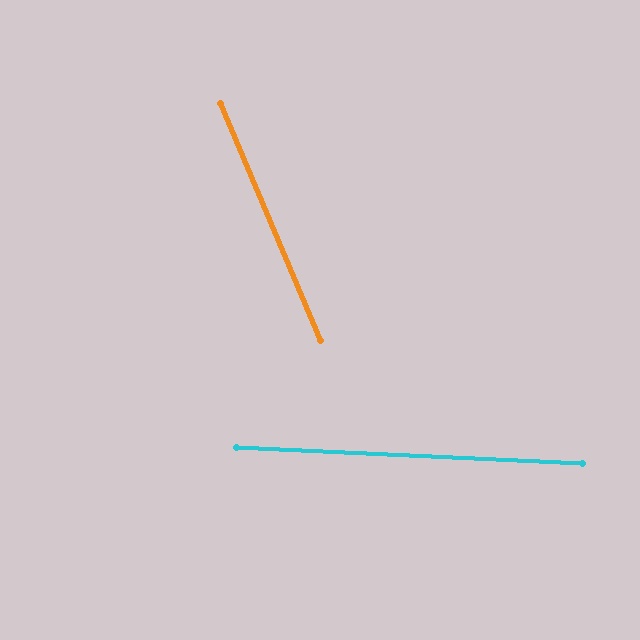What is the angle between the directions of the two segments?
Approximately 65 degrees.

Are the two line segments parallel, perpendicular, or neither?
Neither parallel nor perpendicular — they differ by about 65°.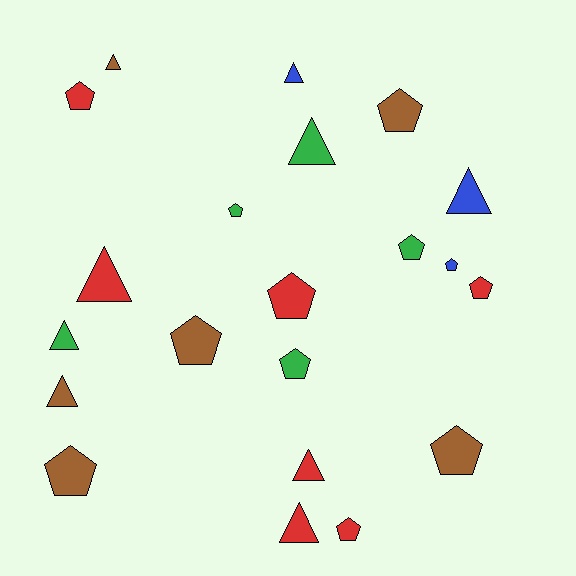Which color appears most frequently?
Red, with 7 objects.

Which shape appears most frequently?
Pentagon, with 12 objects.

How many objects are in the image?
There are 21 objects.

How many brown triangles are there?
There are 2 brown triangles.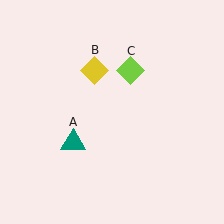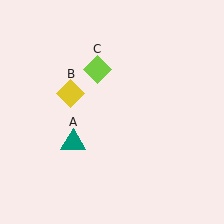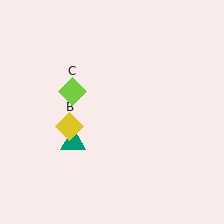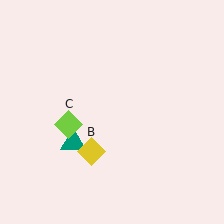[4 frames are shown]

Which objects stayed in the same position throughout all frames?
Teal triangle (object A) remained stationary.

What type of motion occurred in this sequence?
The yellow diamond (object B), lime diamond (object C) rotated counterclockwise around the center of the scene.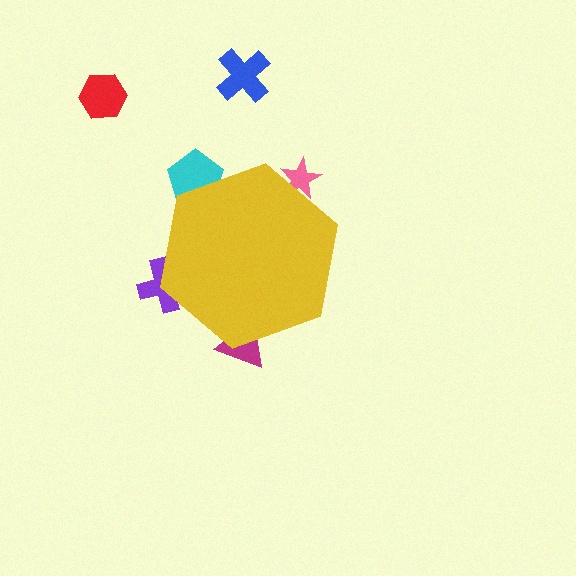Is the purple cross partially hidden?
Yes, the purple cross is partially hidden behind the yellow hexagon.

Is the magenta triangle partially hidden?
Yes, the magenta triangle is partially hidden behind the yellow hexagon.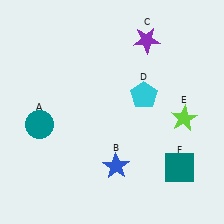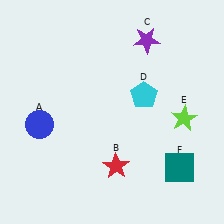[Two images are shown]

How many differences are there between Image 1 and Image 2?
There are 2 differences between the two images.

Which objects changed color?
A changed from teal to blue. B changed from blue to red.